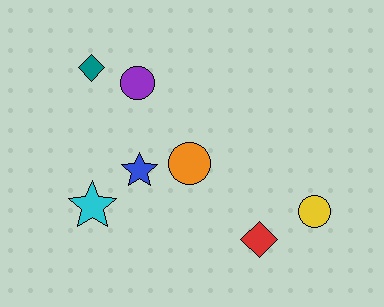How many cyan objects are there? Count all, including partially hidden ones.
There is 1 cyan object.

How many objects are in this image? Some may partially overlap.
There are 7 objects.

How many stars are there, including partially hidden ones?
There are 2 stars.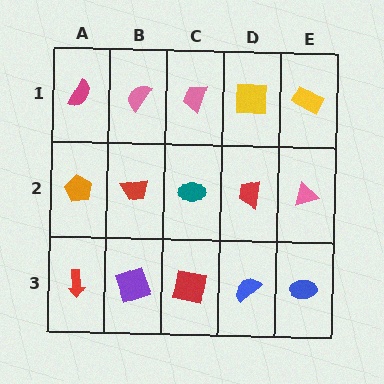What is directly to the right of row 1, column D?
A yellow rectangle.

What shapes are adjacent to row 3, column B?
A red trapezoid (row 2, column B), a red arrow (row 3, column A), a red square (row 3, column C).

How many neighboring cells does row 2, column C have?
4.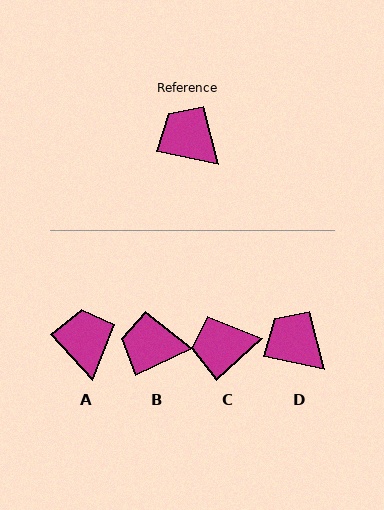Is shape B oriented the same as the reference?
No, it is off by about 37 degrees.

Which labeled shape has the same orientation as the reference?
D.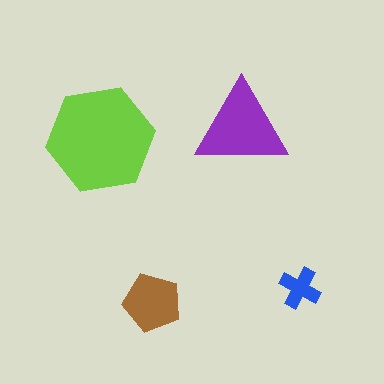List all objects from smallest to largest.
The blue cross, the brown pentagon, the purple triangle, the lime hexagon.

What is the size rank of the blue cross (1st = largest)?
4th.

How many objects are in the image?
There are 4 objects in the image.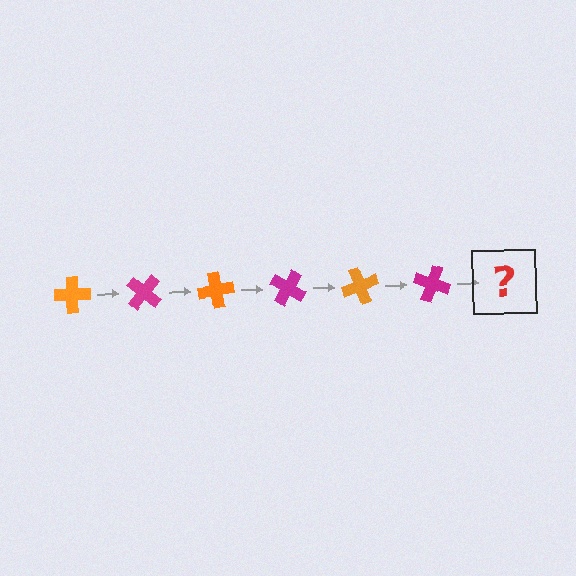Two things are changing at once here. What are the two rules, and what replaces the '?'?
The two rules are that it rotates 40 degrees each step and the color cycles through orange and magenta. The '?' should be an orange cross, rotated 240 degrees from the start.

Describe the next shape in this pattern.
It should be an orange cross, rotated 240 degrees from the start.